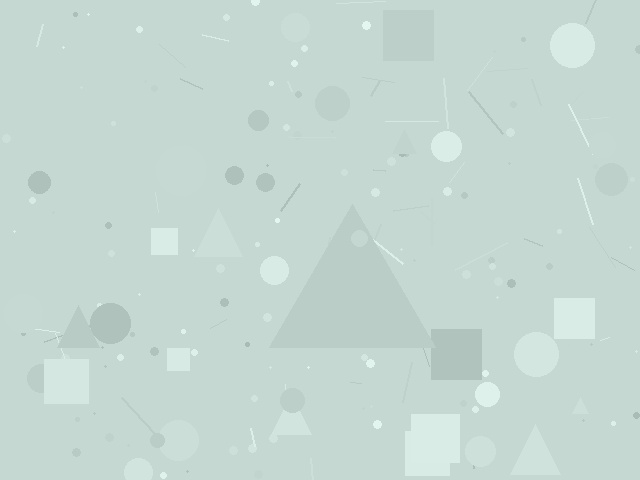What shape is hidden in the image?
A triangle is hidden in the image.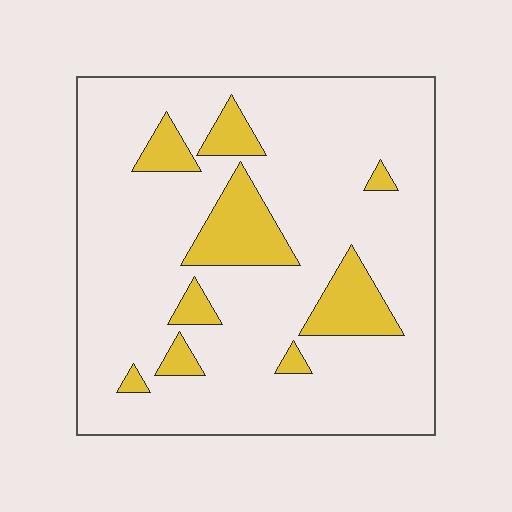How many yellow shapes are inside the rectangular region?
9.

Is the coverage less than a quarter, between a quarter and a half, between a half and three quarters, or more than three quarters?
Less than a quarter.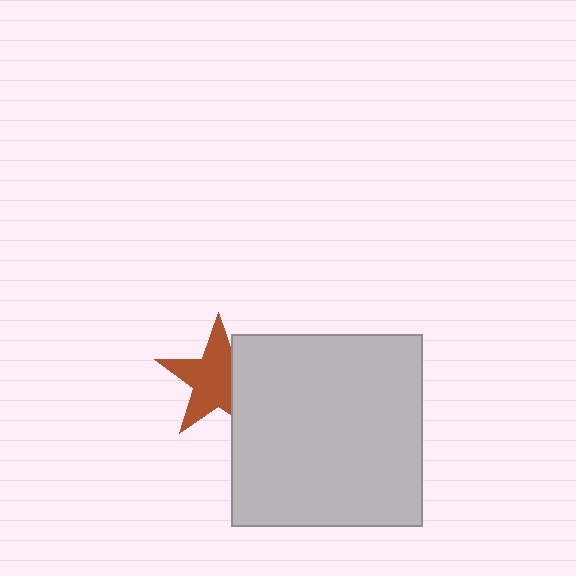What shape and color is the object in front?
The object in front is a light gray square.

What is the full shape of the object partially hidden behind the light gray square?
The partially hidden object is a brown star.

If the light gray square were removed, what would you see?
You would see the complete brown star.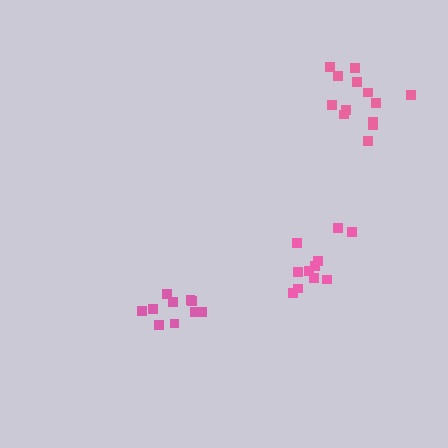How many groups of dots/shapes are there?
There are 3 groups.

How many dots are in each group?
Group 1: 11 dots, Group 2: 13 dots, Group 3: 10 dots (34 total).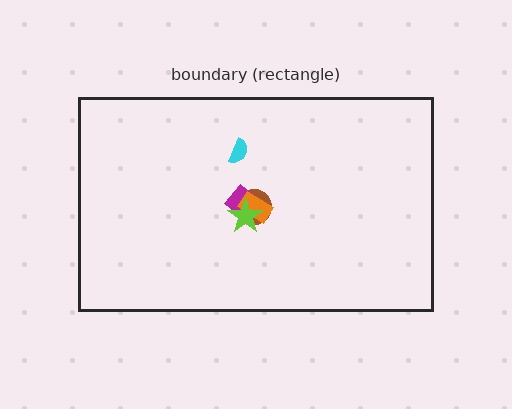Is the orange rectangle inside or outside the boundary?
Inside.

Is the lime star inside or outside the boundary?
Inside.